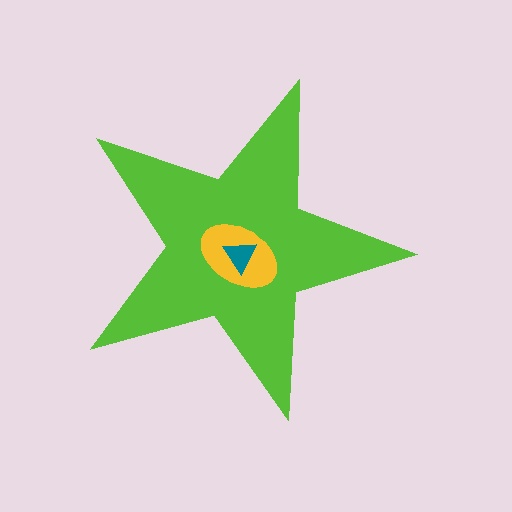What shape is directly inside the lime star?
The yellow ellipse.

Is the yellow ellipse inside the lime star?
Yes.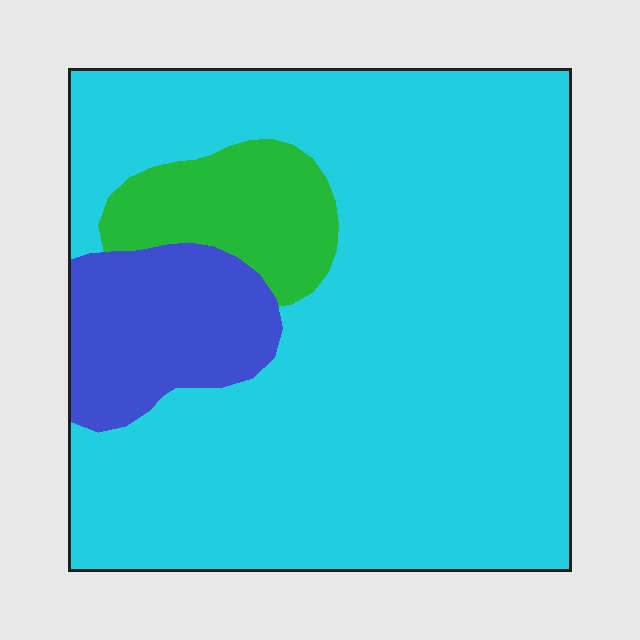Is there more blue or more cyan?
Cyan.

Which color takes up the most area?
Cyan, at roughly 80%.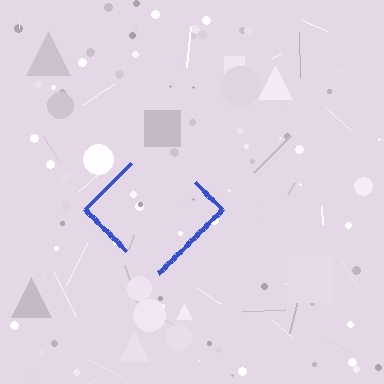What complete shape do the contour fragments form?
The contour fragments form a diamond.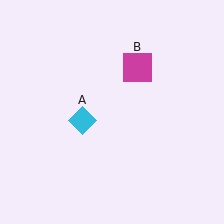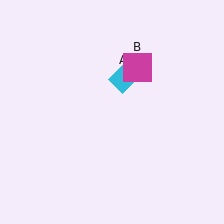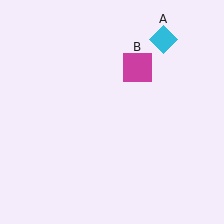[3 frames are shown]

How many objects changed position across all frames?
1 object changed position: cyan diamond (object A).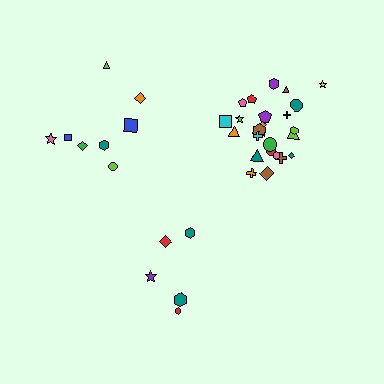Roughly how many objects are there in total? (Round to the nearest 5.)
Roughly 40 objects in total.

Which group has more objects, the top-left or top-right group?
The top-right group.